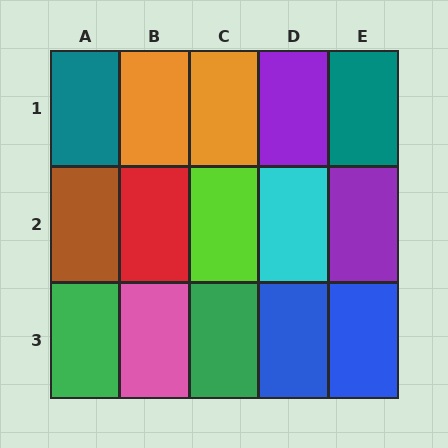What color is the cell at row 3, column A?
Green.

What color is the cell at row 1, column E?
Teal.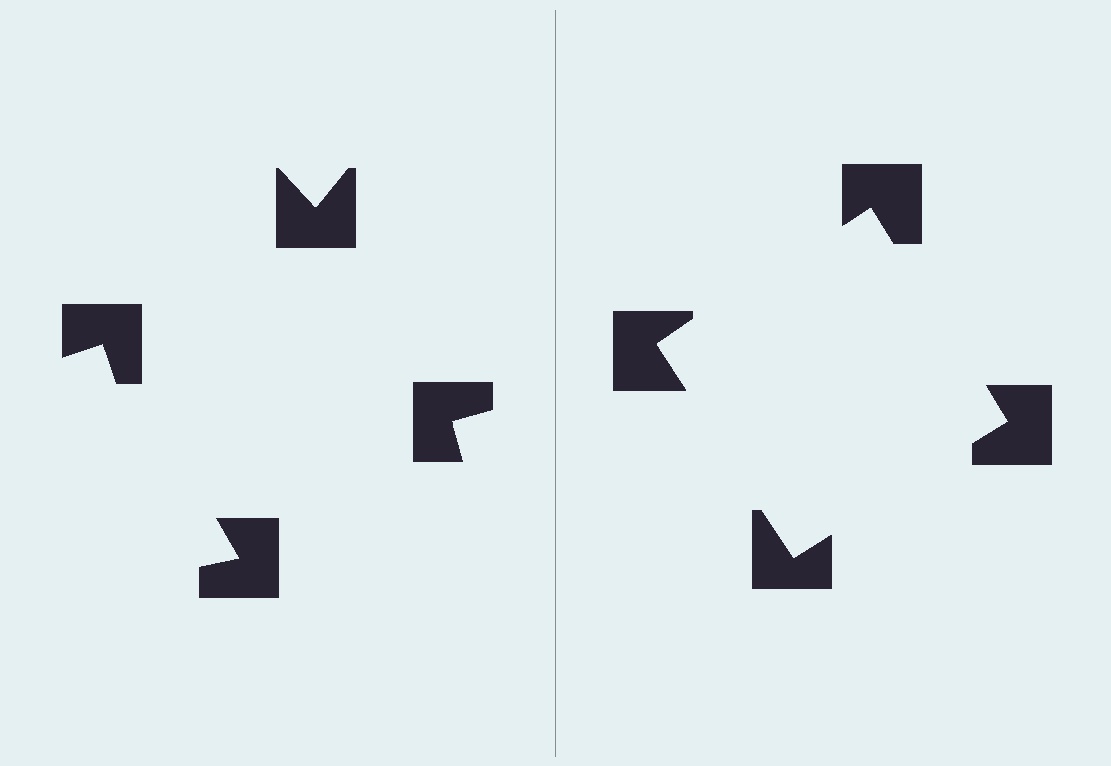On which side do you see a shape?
An illusory square appears on the right side. On the left side the wedge cuts are rotated, so no coherent shape forms.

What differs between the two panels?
The notched squares are positioned identically on both sides; only the wedge orientations differ. On the right they align to a square; on the left they are misaligned.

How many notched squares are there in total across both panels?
8 — 4 on each side.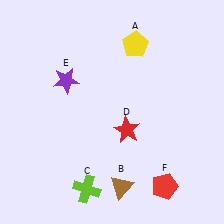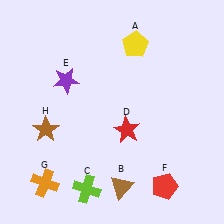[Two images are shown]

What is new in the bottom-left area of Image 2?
An orange cross (G) was added in the bottom-left area of Image 2.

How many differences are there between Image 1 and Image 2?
There are 2 differences between the two images.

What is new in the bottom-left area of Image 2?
A brown star (H) was added in the bottom-left area of Image 2.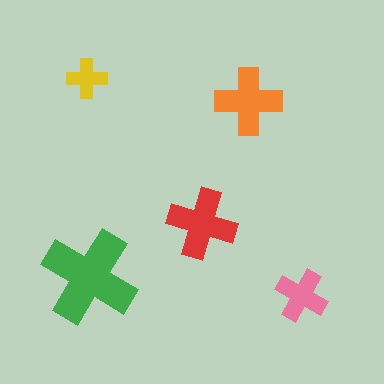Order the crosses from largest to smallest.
the green one, the red one, the orange one, the pink one, the yellow one.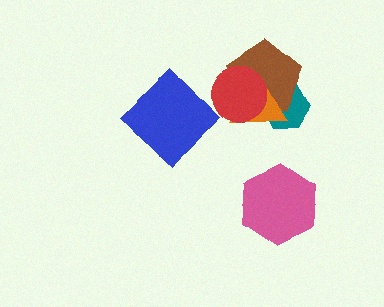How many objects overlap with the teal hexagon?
3 objects overlap with the teal hexagon.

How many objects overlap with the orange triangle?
3 objects overlap with the orange triangle.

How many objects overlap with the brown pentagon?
3 objects overlap with the brown pentagon.